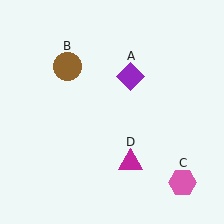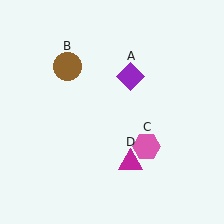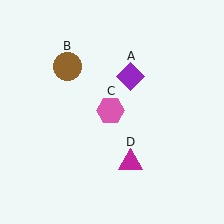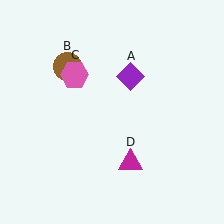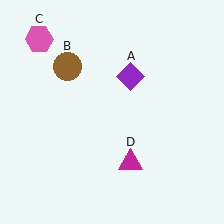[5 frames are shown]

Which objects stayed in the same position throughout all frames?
Purple diamond (object A) and brown circle (object B) and magenta triangle (object D) remained stationary.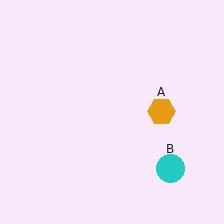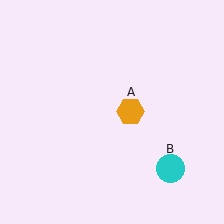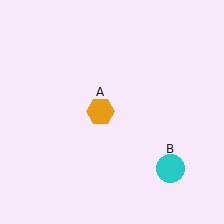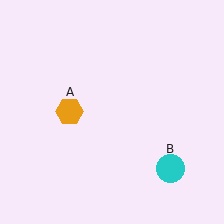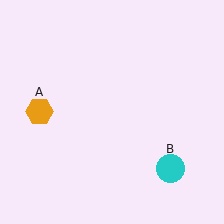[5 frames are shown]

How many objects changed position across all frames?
1 object changed position: orange hexagon (object A).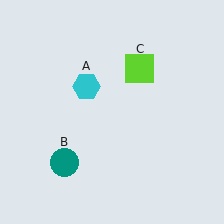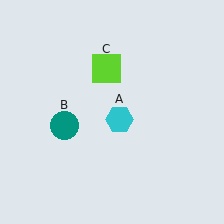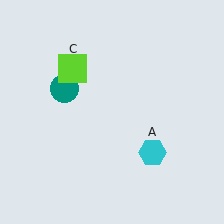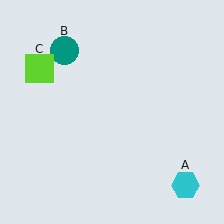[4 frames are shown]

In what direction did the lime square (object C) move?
The lime square (object C) moved left.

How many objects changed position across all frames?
3 objects changed position: cyan hexagon (object A), teal circle (object B), lime square (object C).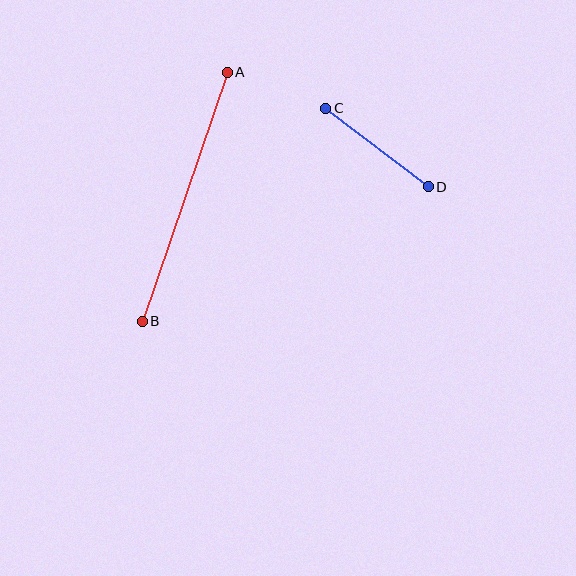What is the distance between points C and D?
The distance is approximately 129 pixels.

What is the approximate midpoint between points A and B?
The midpoint is at approximately (185, 197) pixels.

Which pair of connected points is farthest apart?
Points A and B are farthest apart.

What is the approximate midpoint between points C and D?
The midpoint is at approximately (377, 148) pixels.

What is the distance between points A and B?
The distance is approximately 263 pixels.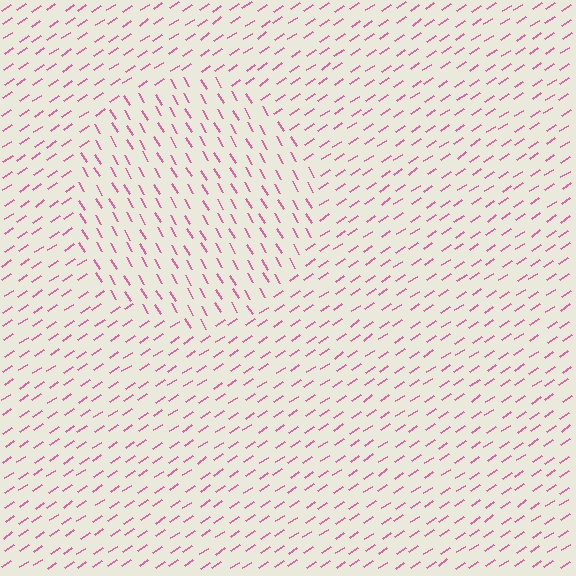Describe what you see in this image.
The image is filled with small pink line segments. A circle region in the image has lines oriented differently from the surrounding lines, creating a visible texture boundary.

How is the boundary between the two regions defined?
The boundary is defined purely by a change in line orientation (approximately 87 degrees difference). All lines are the same color and thickness.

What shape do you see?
I see a circle.